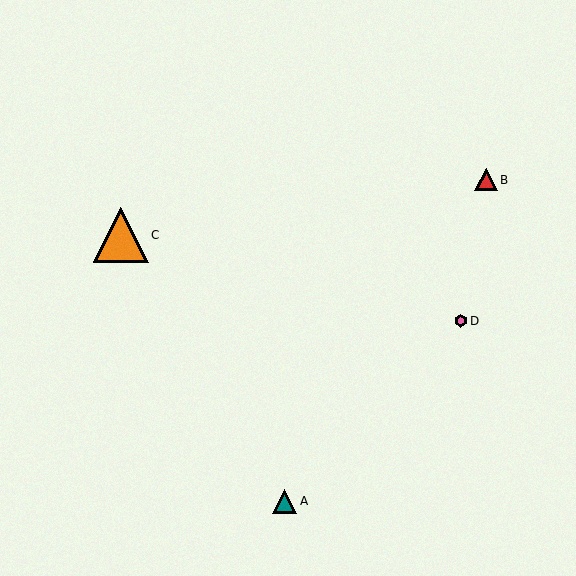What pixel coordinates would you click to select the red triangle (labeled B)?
Click at (486, 180) to select the red triangle B.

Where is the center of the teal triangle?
The center of the teal triangle is at (285, 501).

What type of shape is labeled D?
Shape D is a pink hexagon.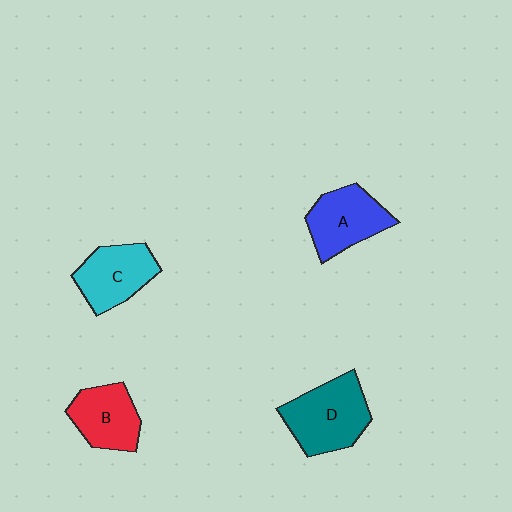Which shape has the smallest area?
Shape B (red).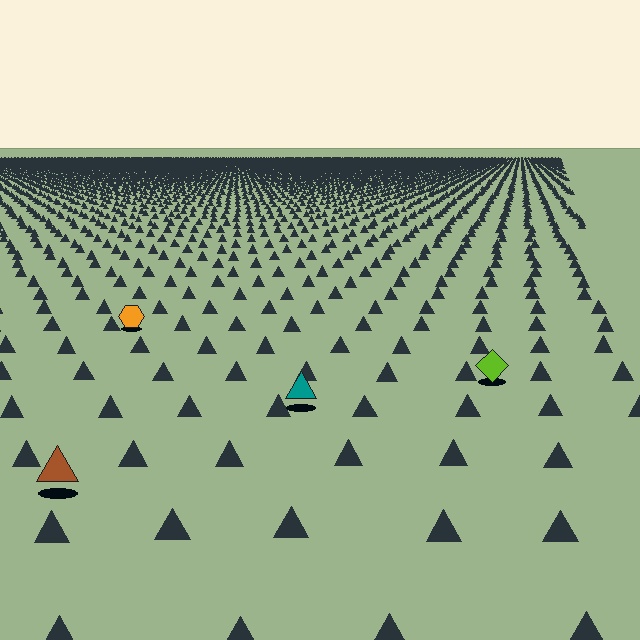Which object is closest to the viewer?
The brown triangle is closest. The texture marks near it are larger and more spread out.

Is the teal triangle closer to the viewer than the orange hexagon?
Yes. The teal triangle is closer — you can tell from the texture gradient: the ground texture is coarser near it.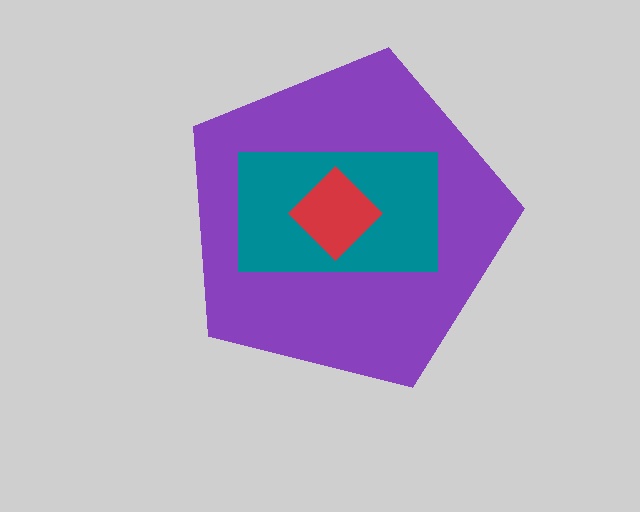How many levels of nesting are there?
3.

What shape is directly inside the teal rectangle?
The red diamond.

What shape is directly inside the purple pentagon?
The teal rectangle.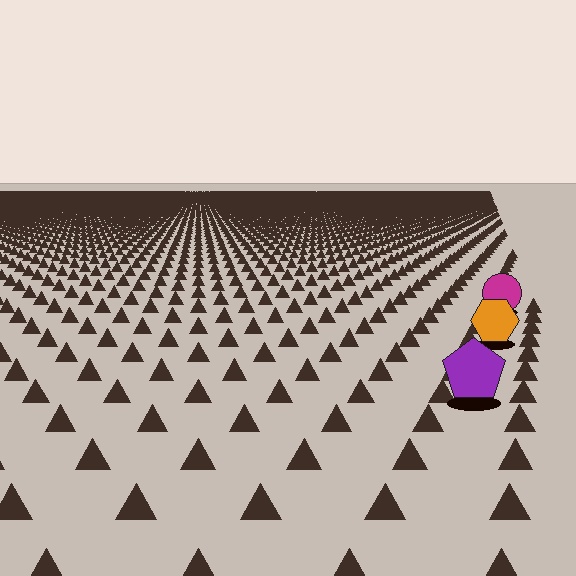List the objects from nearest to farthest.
From nearest to farthest: the purple pentagon, the orange hexagon, the magenta circle.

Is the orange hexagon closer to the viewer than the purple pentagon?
No. The purple pentagon is closer — you can tell from the texture gradient: the ground texture is coarser near it.